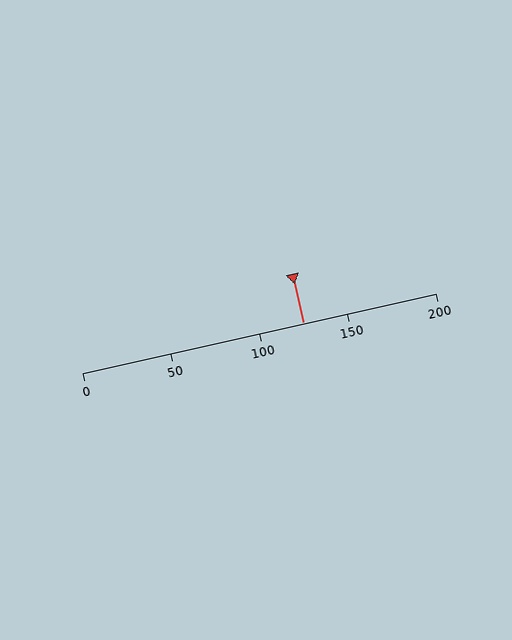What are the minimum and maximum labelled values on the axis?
The axis runs from 0 to 200.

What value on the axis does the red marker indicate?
The marker indicates approximately 125.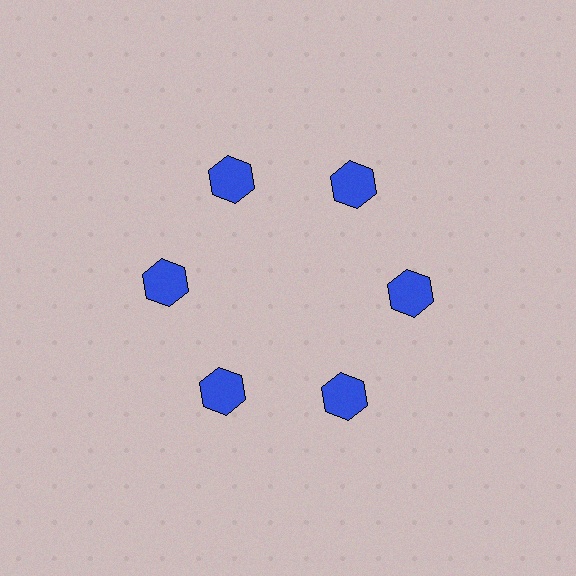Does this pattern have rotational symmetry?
Yes, this pattern has 6-fold rotational symmetry. It looks the same after rotating 60 degrees around the center.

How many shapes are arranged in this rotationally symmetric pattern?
There are 6 shapes, arranged in 6 groups of 1.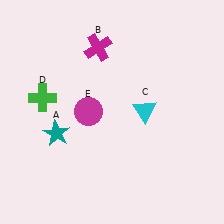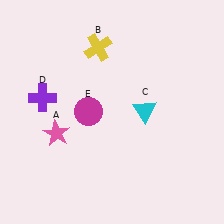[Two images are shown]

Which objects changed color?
A changed from teal to pink. B changed from magenta to yellow. D changed from green to purple.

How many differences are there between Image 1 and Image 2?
There are 3 differences between the two images.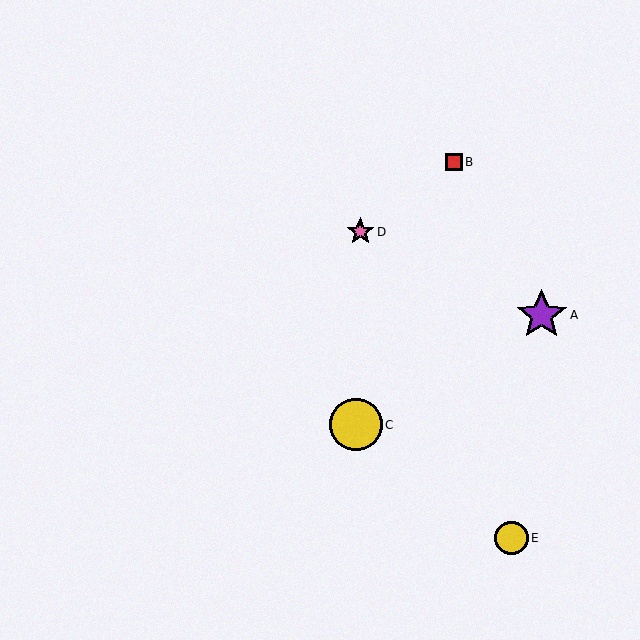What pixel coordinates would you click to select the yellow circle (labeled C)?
Click at (356, 425) to select the yellow circle C.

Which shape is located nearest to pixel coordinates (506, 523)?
The yellow circle (labeled E) at (512, 538) is nearest to that location.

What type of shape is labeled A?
Shape A is a purple star.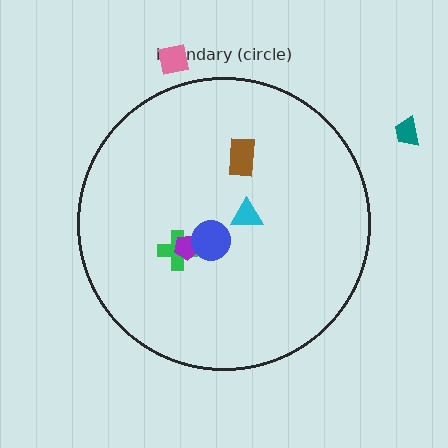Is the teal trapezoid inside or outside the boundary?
Outside.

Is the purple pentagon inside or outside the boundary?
Inside.